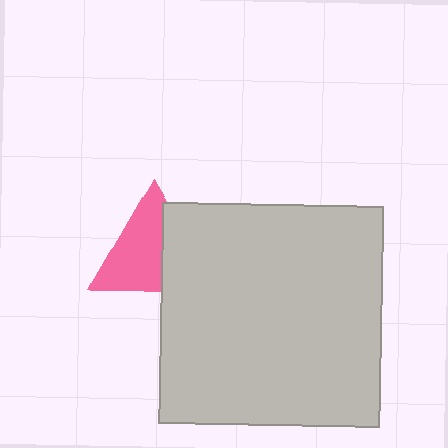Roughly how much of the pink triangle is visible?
About half of it is visible (roughly 62%).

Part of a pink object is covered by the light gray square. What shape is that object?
It is a triangle.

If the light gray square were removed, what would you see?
You would see the complete pink triangle.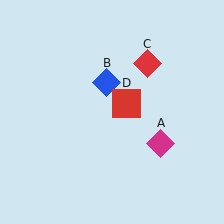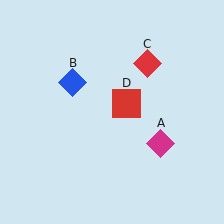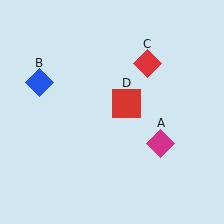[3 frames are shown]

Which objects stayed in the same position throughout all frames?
Magenta diamond (object A) and red diamond (object C) and red square (object D) remained stationary.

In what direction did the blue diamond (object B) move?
The blue diamond (object B) moved left.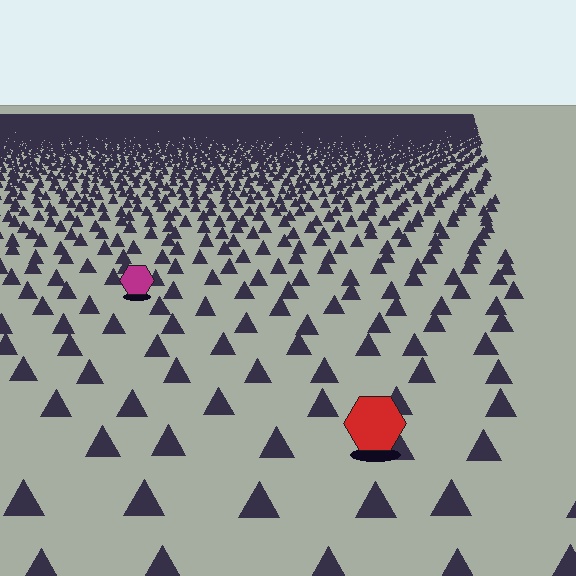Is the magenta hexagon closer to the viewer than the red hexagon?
No. The red hexagon is closer — you can tell from the texture gradient: the ground texture is coarser near it.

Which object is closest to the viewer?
The red hexagon is closest. The texture marks near it are larger and more spread out.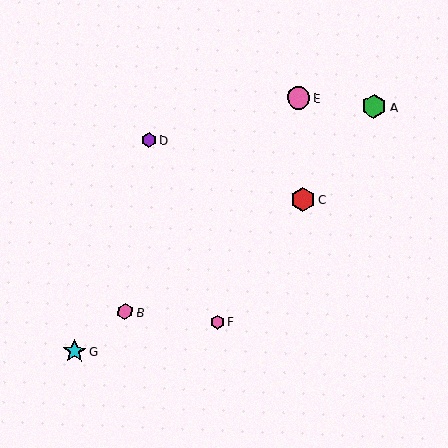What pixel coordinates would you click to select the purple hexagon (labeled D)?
Click at (149, 140) to select the purple hexagon D.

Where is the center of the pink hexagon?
The center of the pink hexagon is at (217, 322).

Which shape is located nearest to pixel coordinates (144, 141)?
The purple hexagon (labeled D) at (149, 140) is nearest to that location.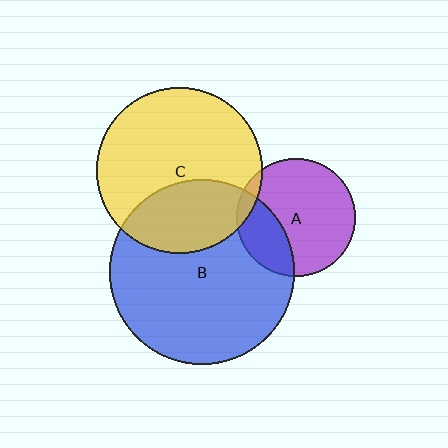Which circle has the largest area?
Circle B (blue).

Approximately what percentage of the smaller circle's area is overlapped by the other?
Approximately 30%.